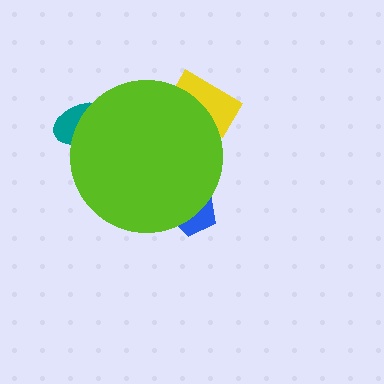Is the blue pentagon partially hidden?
Yes, the blue pentagon is partially hidden behind the lime circle.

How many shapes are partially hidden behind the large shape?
3 shapes are partially hidden.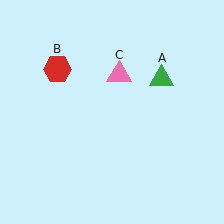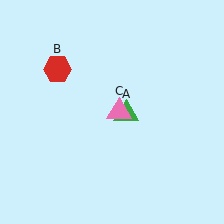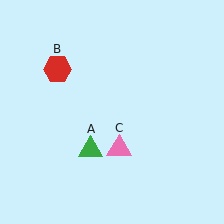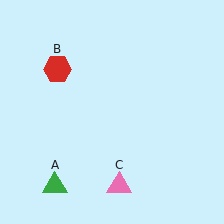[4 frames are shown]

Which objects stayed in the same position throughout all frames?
Red hexagon (object B) remained stationary.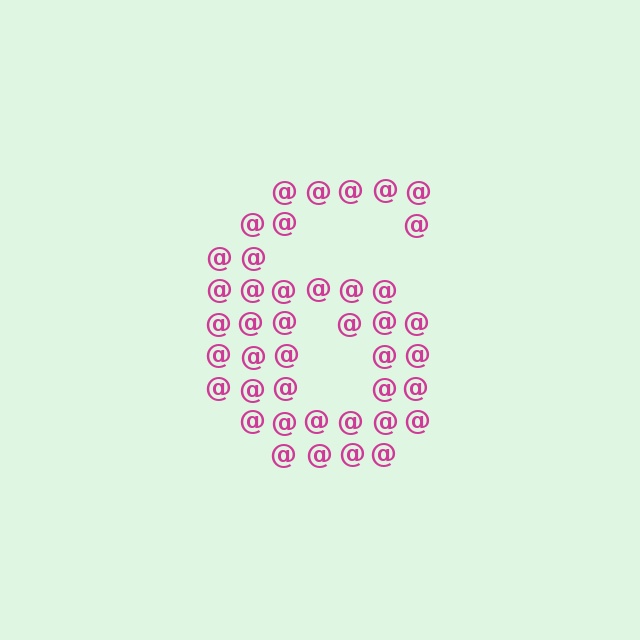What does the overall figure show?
The overall figure shows the digit 6.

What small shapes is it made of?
It is made of small at signs.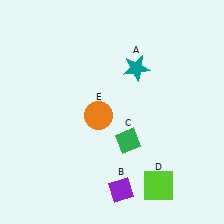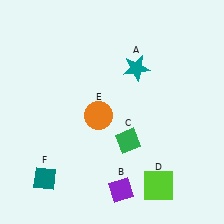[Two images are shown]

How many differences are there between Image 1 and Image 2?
There is 1 difference between the two images.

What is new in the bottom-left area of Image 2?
A teal diamond (F) was added in the bottom-left area of Image 2.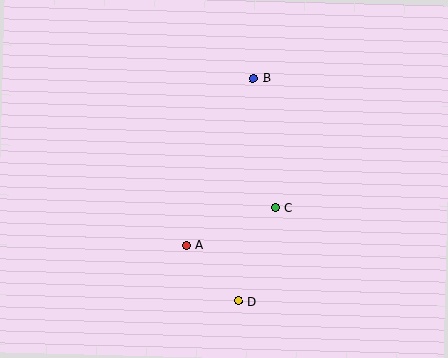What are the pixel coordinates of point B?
Point B is at (253, 78).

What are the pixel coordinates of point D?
Point D is at (238, 301).